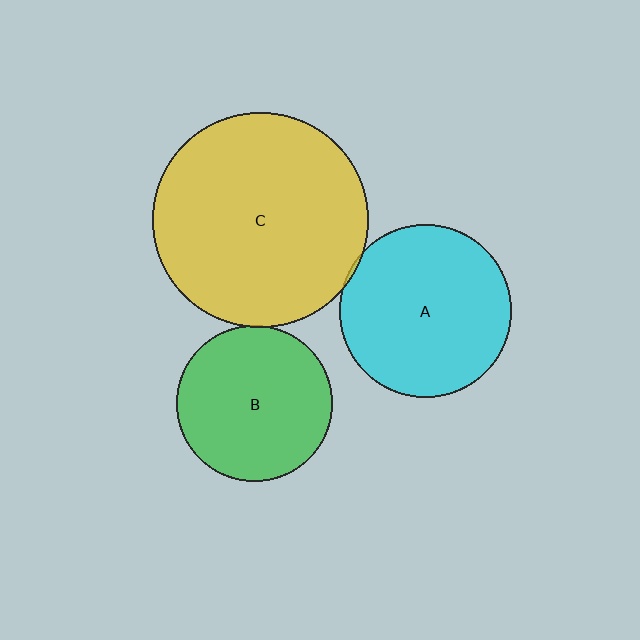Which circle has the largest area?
Circle C (yellow).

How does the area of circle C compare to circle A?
Approximately 1.6 times.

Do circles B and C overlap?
Yes.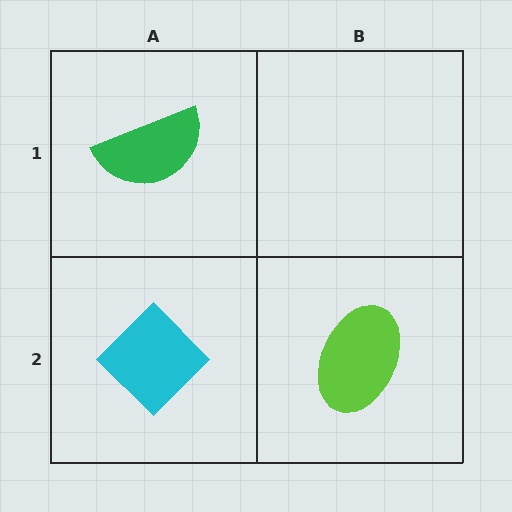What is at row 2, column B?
A lime ellipse.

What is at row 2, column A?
A cyan diamond.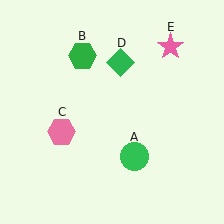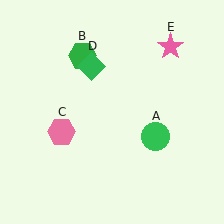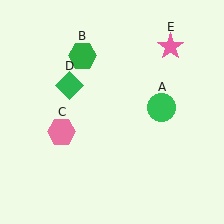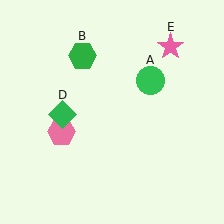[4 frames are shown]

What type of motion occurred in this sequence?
The green circle (object A), green diamond (object D) rotated counterclockwise around the center of the scene.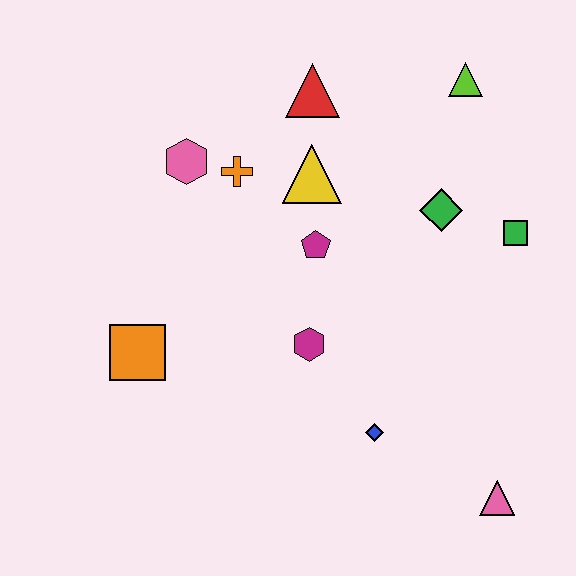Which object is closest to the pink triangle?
The blue diamond is closest to the pink triangle.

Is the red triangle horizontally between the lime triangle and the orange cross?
Yes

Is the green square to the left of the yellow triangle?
No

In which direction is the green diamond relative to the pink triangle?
The green diamond is above the pink triangle.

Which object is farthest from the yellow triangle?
The pink triangle is farthest from the yellow triangle.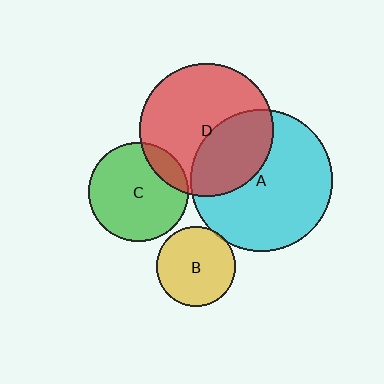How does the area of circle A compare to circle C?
Approximately 2.0 times.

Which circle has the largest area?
Circle A (cyan).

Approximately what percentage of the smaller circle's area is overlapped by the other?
Approximately 15%.